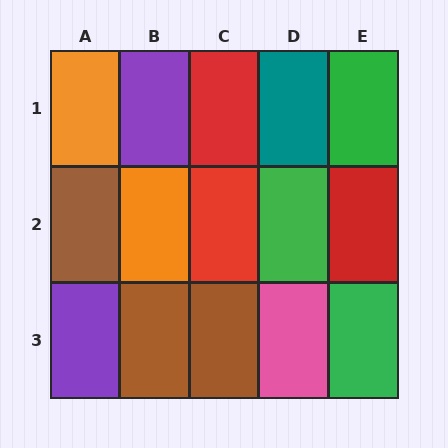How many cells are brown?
3 cells are brown.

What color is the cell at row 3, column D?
Pink.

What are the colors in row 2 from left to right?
Brown, orange, red, green, red.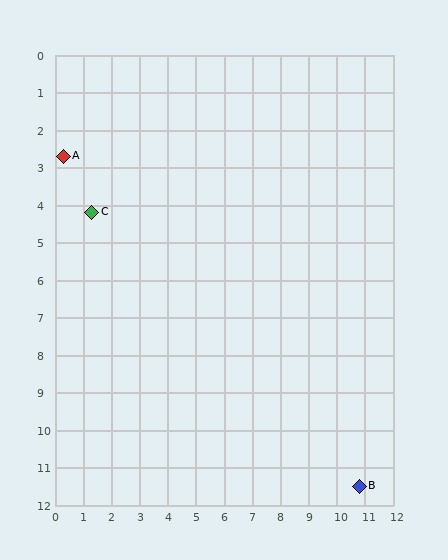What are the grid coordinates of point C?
Point C is at approximately (1.3, 4.2).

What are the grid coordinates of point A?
Point A is at approximately (0.3, 2.7).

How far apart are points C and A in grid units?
Points C and A are about 1.8 grid units apart.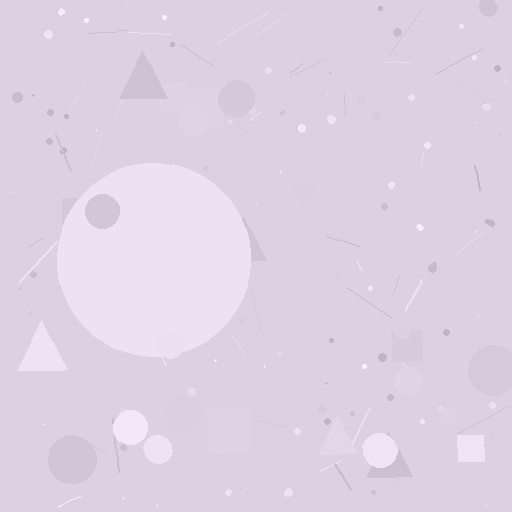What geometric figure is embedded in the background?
A circle is embedded in the background.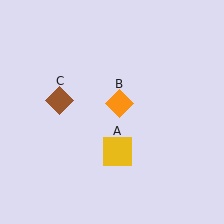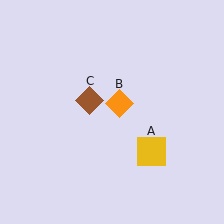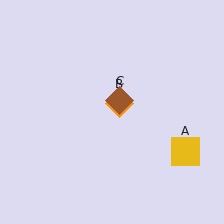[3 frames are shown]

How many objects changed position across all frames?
2 objects changed position: yellow square (object A), brown diamond (object C).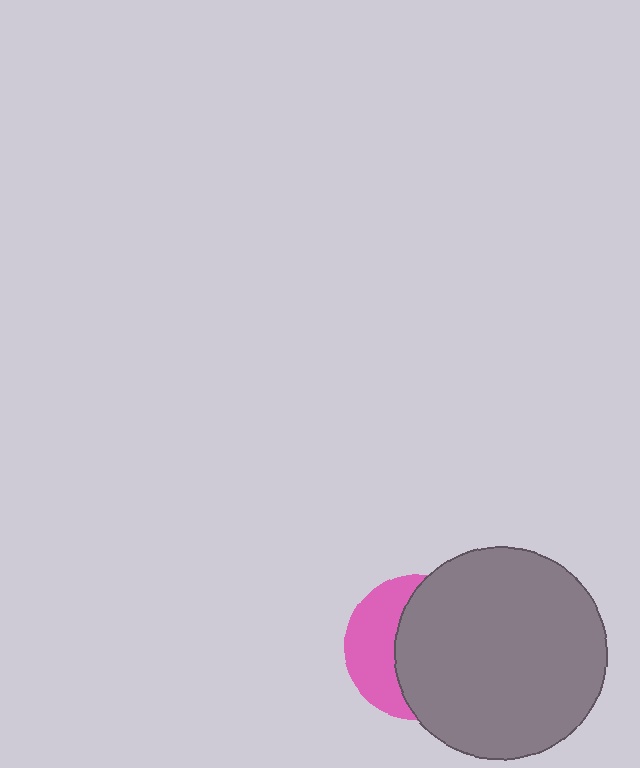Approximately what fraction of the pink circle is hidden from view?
Roughly 62% of the pink circle is hidden behind the gray circle.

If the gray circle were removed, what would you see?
You would see the complete pink circle.